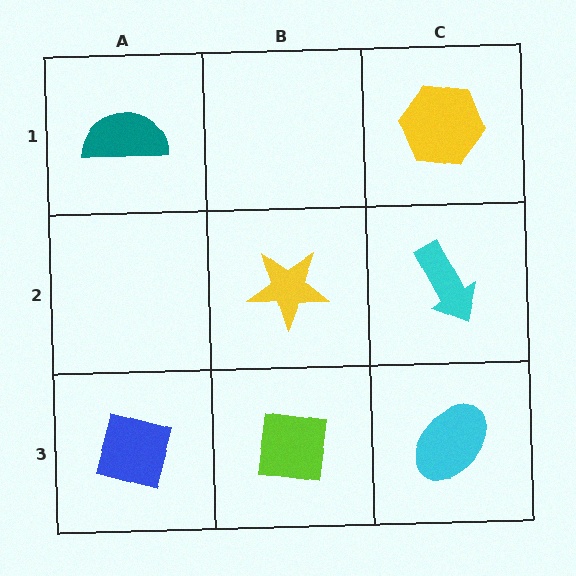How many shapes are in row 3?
3 shapes.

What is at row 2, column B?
A yellow star.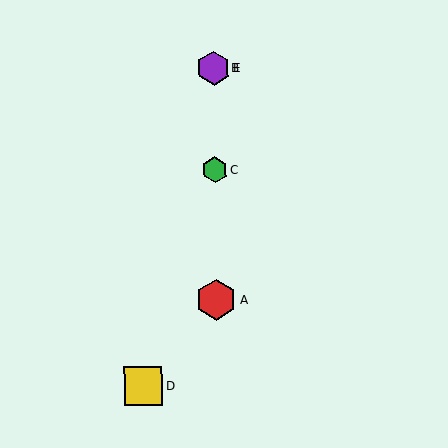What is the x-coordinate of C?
Object C is at x≈215.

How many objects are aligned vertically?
4 objects (A, B, C, E) are aligned vertically.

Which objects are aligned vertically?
Objects A, B, C, E are aligned vertically.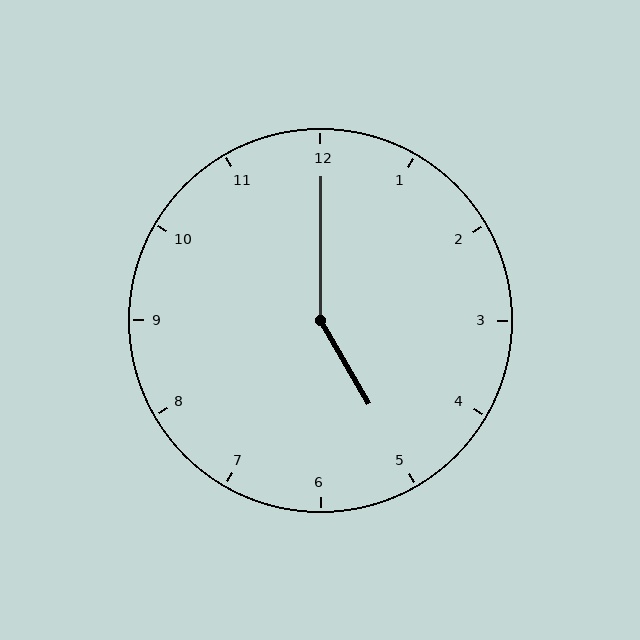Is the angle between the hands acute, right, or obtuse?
It is obtuse.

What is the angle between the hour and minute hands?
Approximately 150 degrees.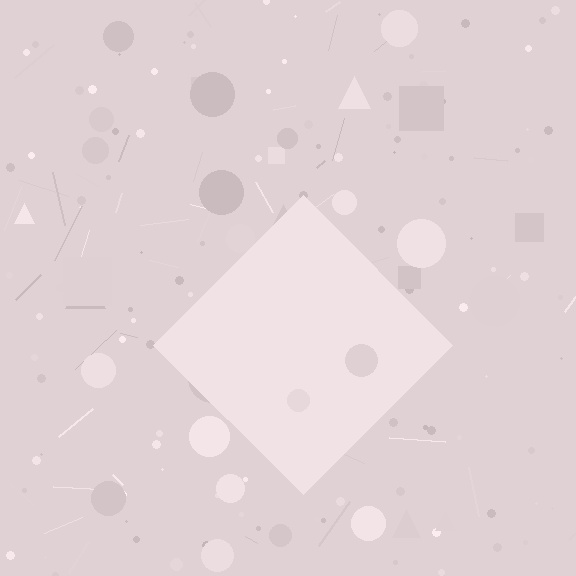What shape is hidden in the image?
A diamond is hidden in the image.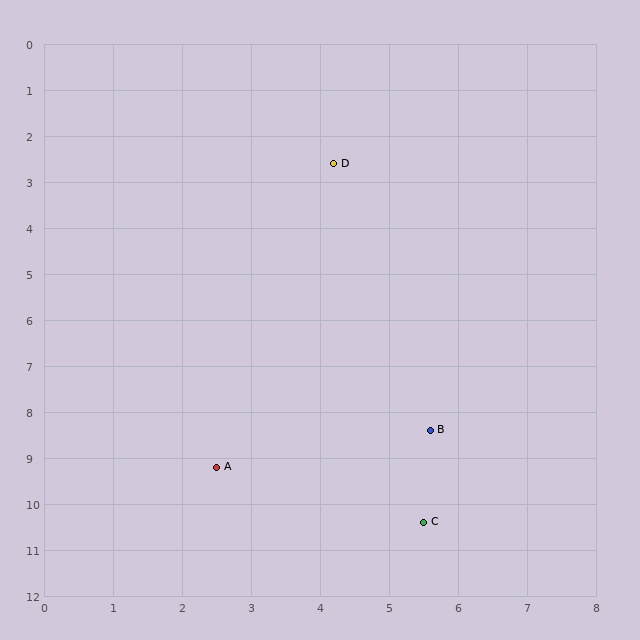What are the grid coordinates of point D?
Point D is at approximately (4.2, 2.6).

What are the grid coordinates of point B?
Point B is at approximately (5.6, 8.4).